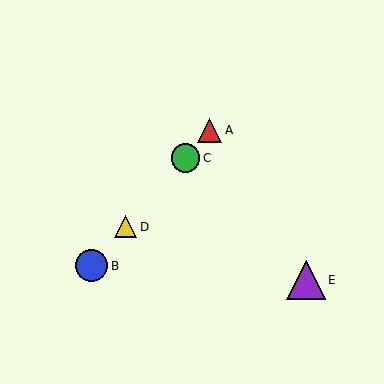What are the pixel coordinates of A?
Object A is at (210, 130).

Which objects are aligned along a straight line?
Objects A, B, C, D are aligned along a straight line.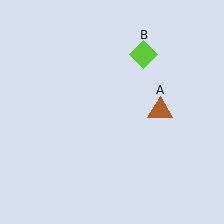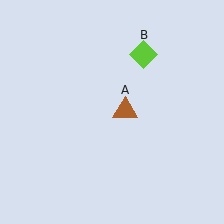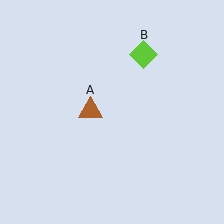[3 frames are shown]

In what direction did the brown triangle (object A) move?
The brown triangle (object A) moved left.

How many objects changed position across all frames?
1 object changed position: brown triangle (object A).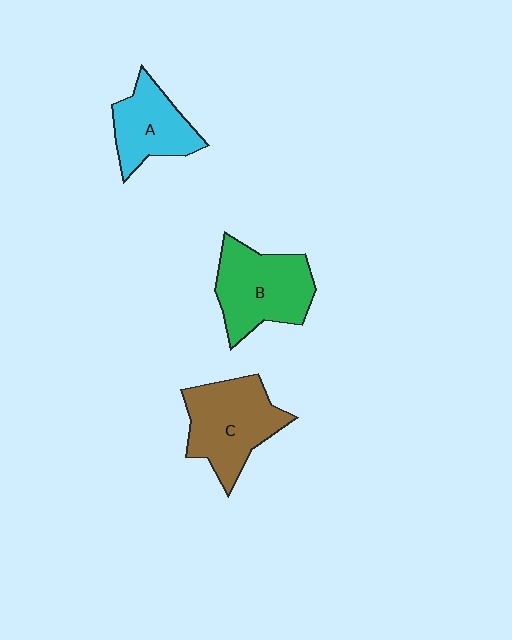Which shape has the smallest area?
Shape A (cyan).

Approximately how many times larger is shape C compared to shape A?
Approximately 1.3 times.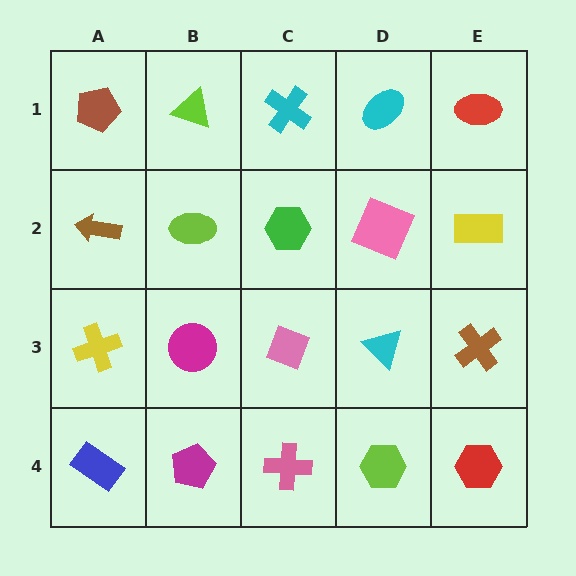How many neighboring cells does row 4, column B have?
3.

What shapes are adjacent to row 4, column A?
A yellow cross (row 3, column A), a magenta pentagon (row 4, column B).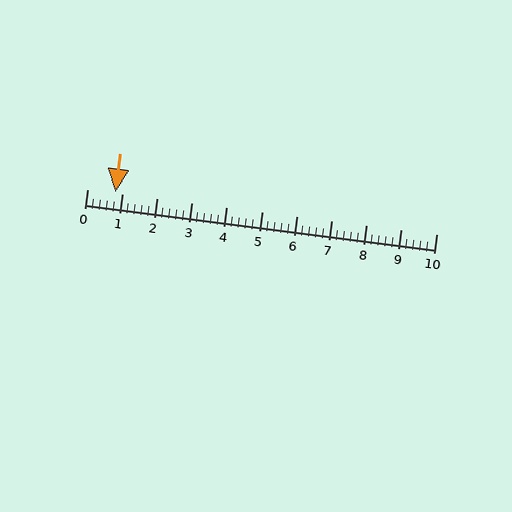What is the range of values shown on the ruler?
The ruler shows values from 0 to 10.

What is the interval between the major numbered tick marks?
The major tick marks are spaced 1 units apart.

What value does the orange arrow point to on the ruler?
The orange arrow points to approximately 0.8.